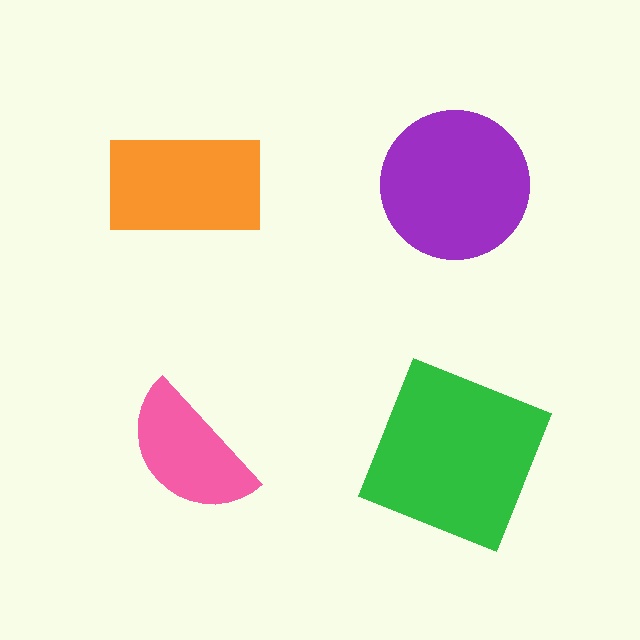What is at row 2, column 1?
A pink semicircle.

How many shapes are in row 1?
2 shapes.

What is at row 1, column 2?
A purple circle.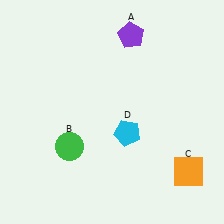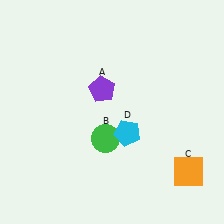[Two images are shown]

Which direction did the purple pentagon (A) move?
The purple pentagon (A) moved down.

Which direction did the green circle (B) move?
The green circle (B) moved right.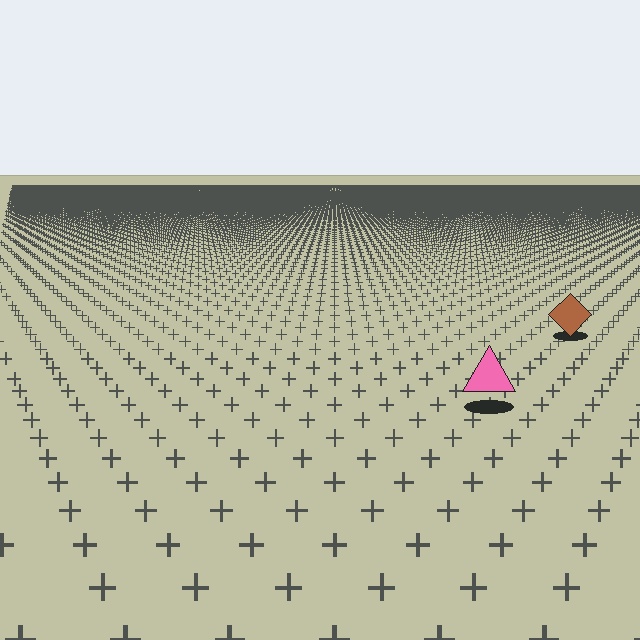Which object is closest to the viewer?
The pink triangle is closest. The texture marks near it are larger and more spread out.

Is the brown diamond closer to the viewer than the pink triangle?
No. The pink triangle is closer — you can tell from the texture gradient: the ground texture is coarser near it.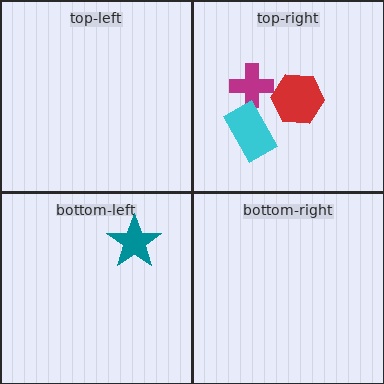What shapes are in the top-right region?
The magenta cross, the red hexagon, the cyan rectangle.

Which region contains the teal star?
The bottom-left region.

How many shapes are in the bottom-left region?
1.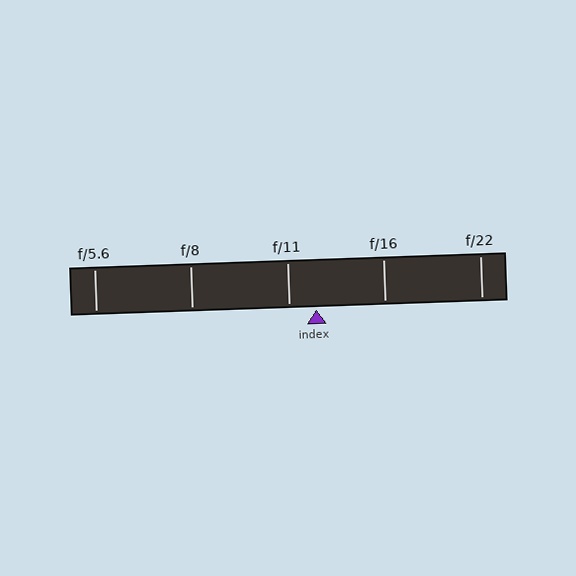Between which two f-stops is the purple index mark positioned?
The index mark is between f/11 and f/16.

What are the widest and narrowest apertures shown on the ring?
The widest aperture shown is f/5.6 and the narrowest is f/22.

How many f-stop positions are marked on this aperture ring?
There are 5 f-stop positions marked.